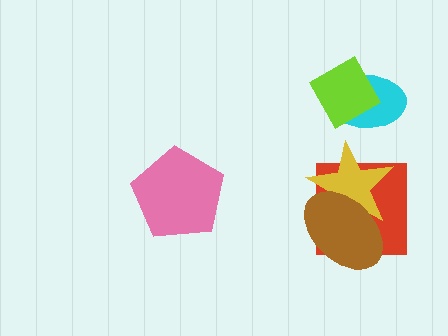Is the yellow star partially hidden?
Yes, it is partially covered by another shape.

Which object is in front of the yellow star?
The brown ellipse is in front of the yellow star.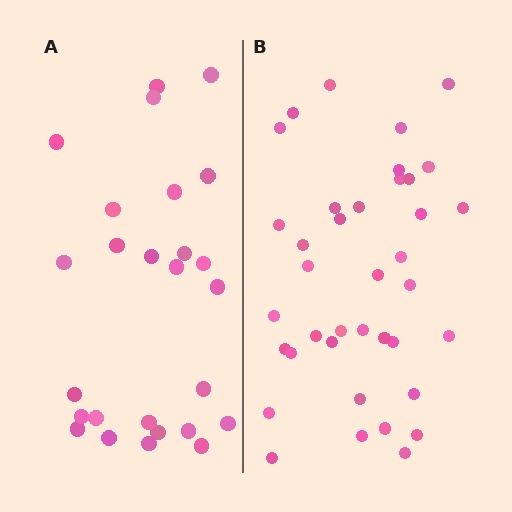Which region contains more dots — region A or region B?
Region B (the right region) has more dots.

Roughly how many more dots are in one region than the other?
Region B has roughly 12 or so more dots than region A.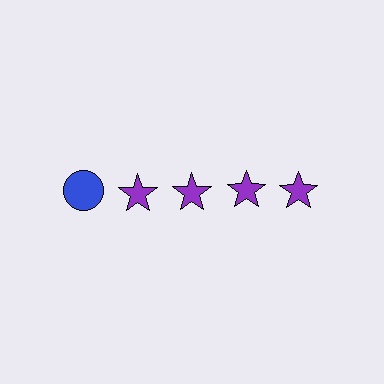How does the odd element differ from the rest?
It differs in both color (blue instead of purple) and shape (circle instead of star).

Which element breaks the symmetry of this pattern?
The blue circle in the top row, leftmost column breaks the symmetry. All other shapes are purple stars.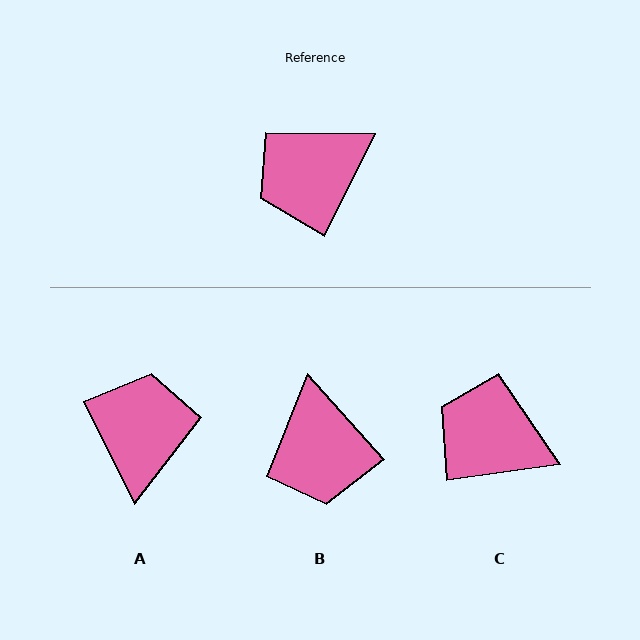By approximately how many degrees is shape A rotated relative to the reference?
Approximately 127 degrees clockwise.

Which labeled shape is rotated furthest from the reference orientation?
A, about 127 degrees away.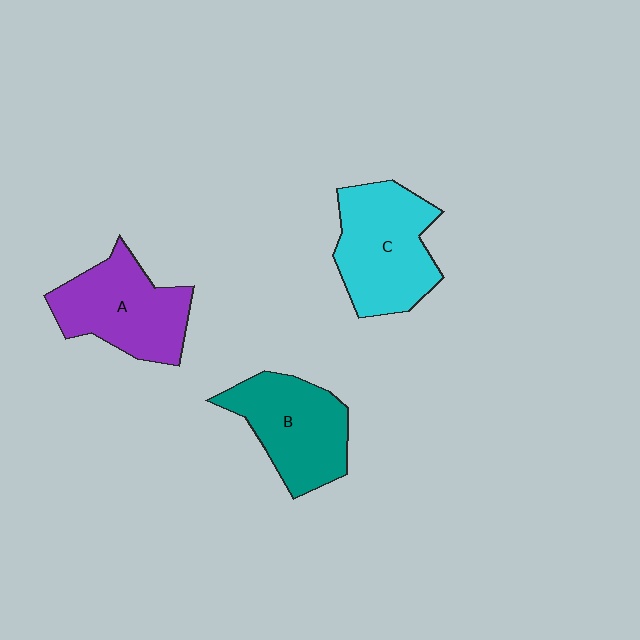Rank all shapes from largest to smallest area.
From largest to smallest: C (cyan), A (purple), B (teal).